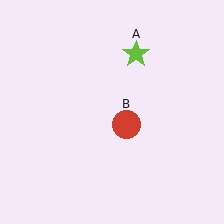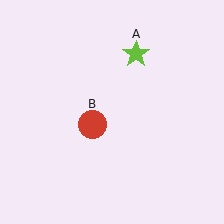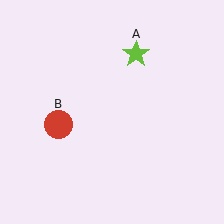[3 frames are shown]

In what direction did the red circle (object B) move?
The red circle (object B) moved left.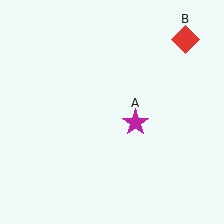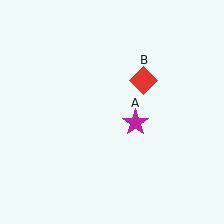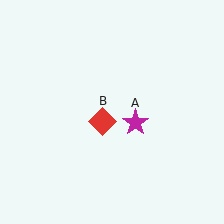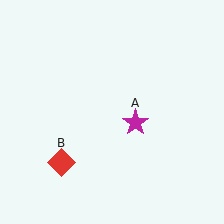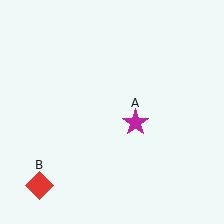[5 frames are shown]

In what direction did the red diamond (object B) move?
The red diamond (object B) moved down and to the left.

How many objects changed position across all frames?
1 object changed position: red diamond (object B).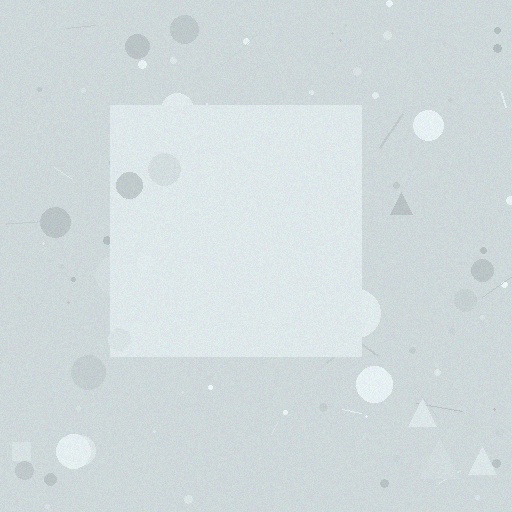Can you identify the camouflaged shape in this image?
The camouflaged shape is a square.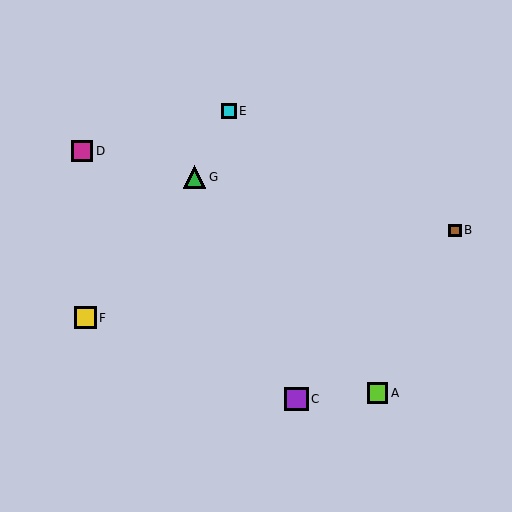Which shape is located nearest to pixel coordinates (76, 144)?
The magenta square (labeled D) at (82, 151) is nearest to that location.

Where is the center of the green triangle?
The center of the green triangle is at (194, 177).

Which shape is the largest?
The purple square (labeled C) is the largest.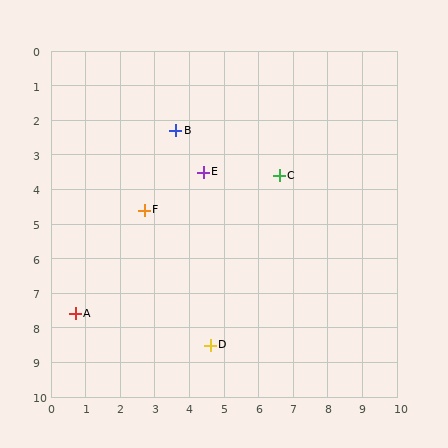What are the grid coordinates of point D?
Point D is at approximately (4.6, 8.5).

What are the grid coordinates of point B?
Point B is at approximately (3.6, 2.3).